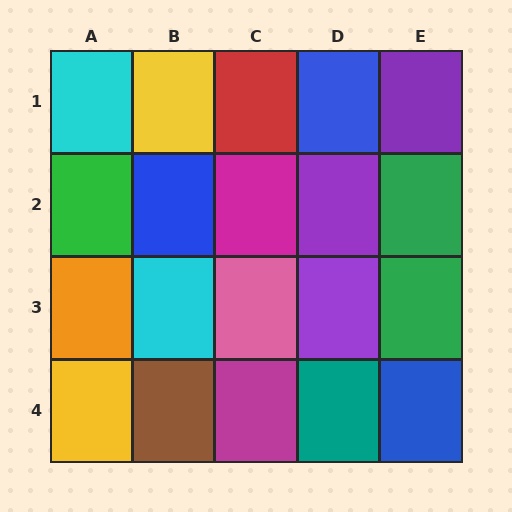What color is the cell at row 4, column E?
Blue.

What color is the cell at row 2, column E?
Green.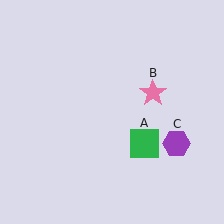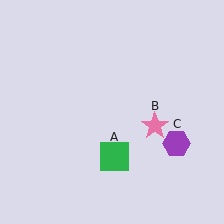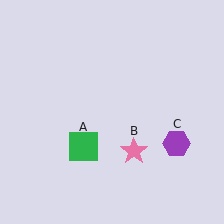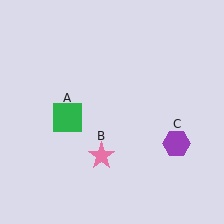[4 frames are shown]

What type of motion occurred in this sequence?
The green square (object A), pink star (object B) rotated clockwise around the center of the scene.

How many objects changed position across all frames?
2 objects changed position: green square (object A), pink star (object B).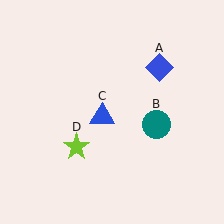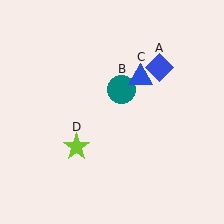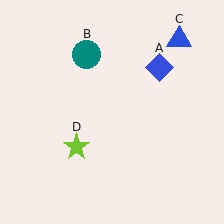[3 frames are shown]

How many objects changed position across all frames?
2 objects changed position: teal circle (object B), blue triangle (object C).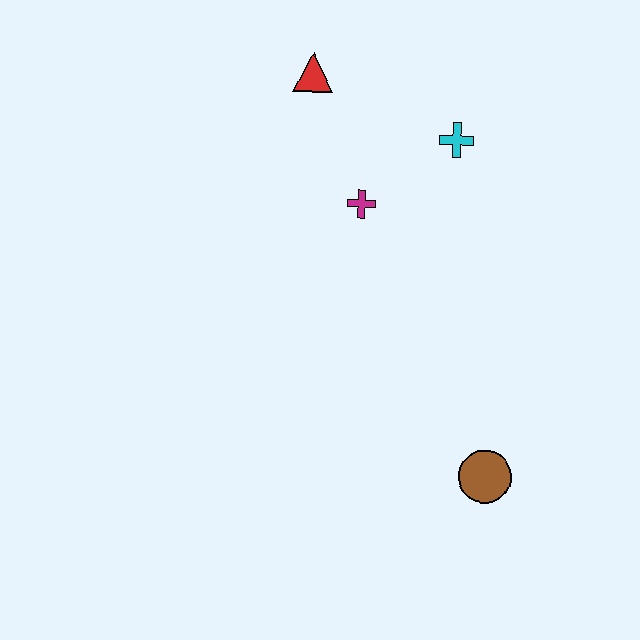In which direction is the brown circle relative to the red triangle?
The brown circle is below the red triangle.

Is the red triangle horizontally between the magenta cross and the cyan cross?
No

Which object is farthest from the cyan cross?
The brown circle is farthest from the cyan cross.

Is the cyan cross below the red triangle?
Yes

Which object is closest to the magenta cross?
The cyan cross is closest to the magenta cross.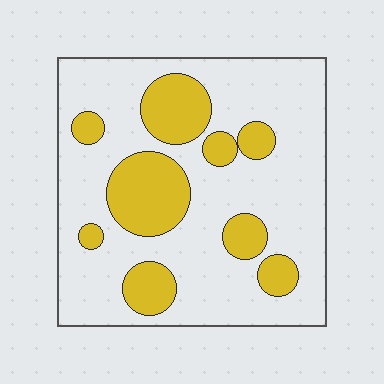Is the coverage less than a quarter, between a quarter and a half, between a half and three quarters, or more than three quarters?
Between a quarter and a half.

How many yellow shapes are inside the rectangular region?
9.